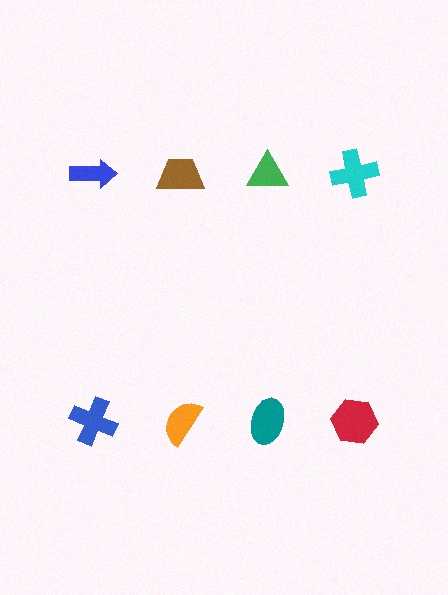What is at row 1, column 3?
A green triangle.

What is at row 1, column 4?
A cyan cross.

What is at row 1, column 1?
A blue arrow.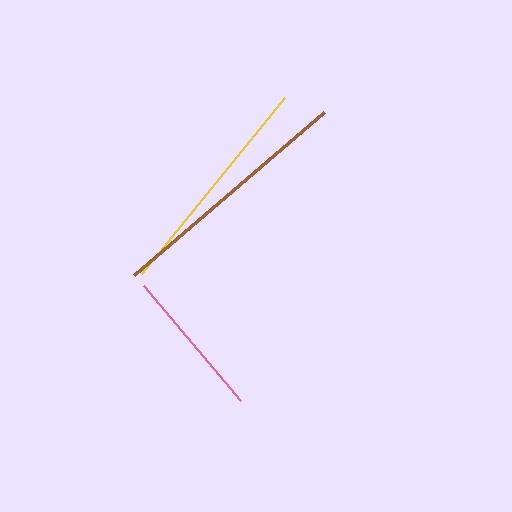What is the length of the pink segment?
The pink segment is approximately 151 pixels long.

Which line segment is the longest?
The brown line is the longest at approximately 250 pixels.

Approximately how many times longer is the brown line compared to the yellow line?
The brown line is approximately 1.1 times the length of the yellow line.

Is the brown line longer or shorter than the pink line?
The brown line is longer than the pink line.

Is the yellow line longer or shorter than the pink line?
The yellow line is longer than the pink line.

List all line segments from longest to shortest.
From longest to shortest: brown, yellow, pink.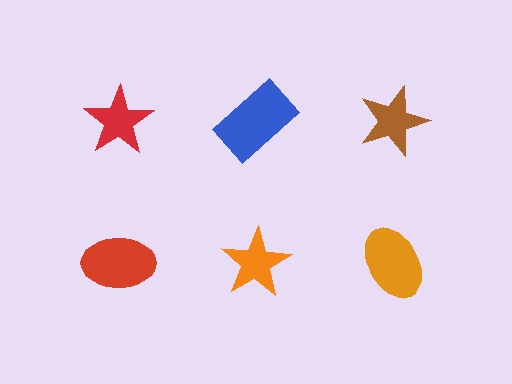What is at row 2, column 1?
A red ellipse.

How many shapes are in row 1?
3 shapes.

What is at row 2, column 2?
An orange star.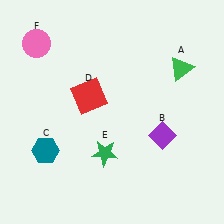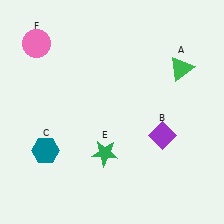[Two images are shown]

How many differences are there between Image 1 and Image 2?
There is 1 difference between the two images.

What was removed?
The red square (D) was removed in Image 2.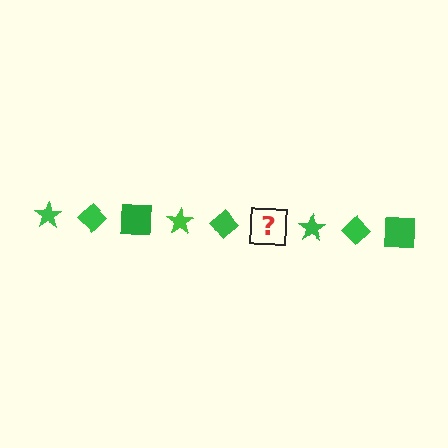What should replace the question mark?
The question mark should be replaced with a green square.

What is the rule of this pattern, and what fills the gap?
The rule is that the pattern cycles through star, diamond, square shapes in green. The gap should be filled with a green square.